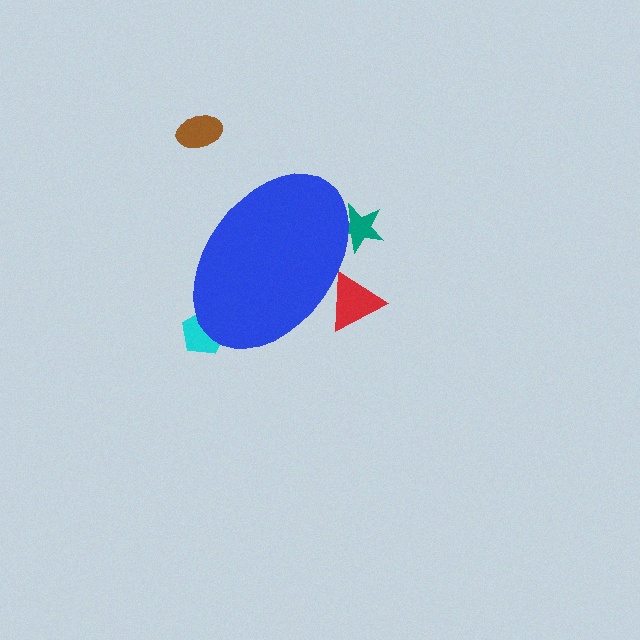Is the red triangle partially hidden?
Yes, the red triangle is partially hidden behind the blue ellipse.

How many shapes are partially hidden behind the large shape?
3 shapes are partially hidden.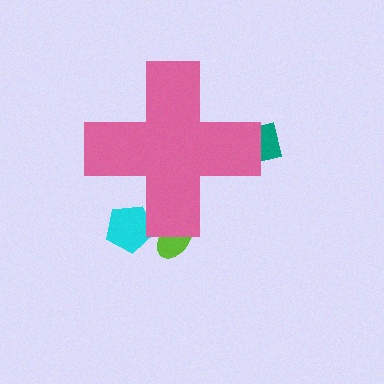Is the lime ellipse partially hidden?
Yes, the lime ellipse is partially hidden behind the pink cross.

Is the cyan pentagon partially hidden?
Yes, the cyan pentagon is partially hidden behind the pink cross.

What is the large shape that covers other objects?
A pink cross.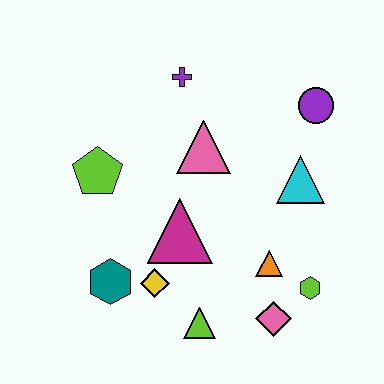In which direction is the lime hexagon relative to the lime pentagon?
The lime hexagon is to the right of the lime pentagon.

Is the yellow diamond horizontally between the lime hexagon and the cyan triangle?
No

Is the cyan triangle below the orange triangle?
No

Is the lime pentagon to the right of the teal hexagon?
No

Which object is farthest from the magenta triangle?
The purple circle is farthest from the magenta triangle.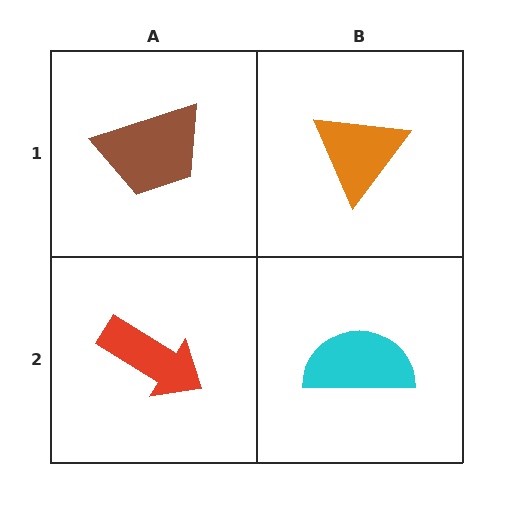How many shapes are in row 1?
2 shapes.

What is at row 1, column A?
A brown trapezoid.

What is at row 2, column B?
A cyan semicircle.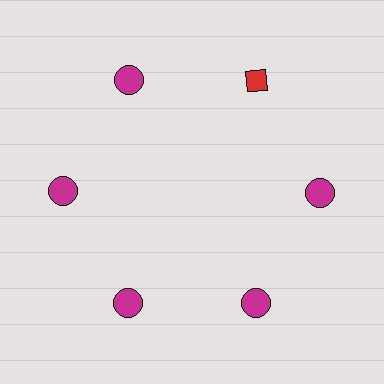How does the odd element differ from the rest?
It differs in both color (red instead of magenta) and shape (diamond instead of circle).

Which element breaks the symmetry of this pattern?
The red diamond at roughly the 1 o'clock position breaks the symmetry. All other shapes are magenta circles.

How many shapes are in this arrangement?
There are 6 shapes arranged in a ring pattern.